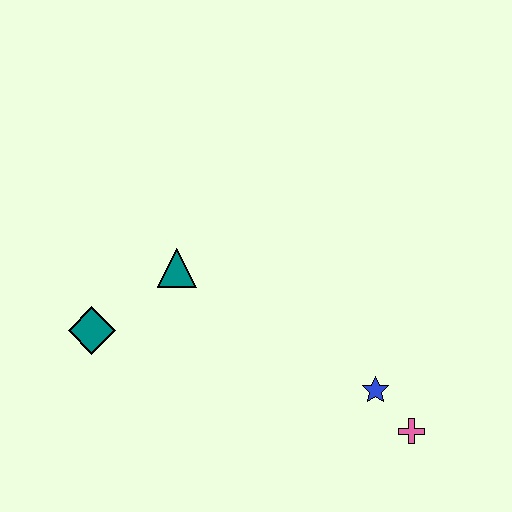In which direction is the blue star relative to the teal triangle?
The blue star is to the right of the teal triangle.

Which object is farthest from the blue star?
The teal diamond is farthest from the blue star.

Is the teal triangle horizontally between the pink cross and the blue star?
No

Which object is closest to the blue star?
The pink cross is closest to the blue star.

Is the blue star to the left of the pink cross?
Yes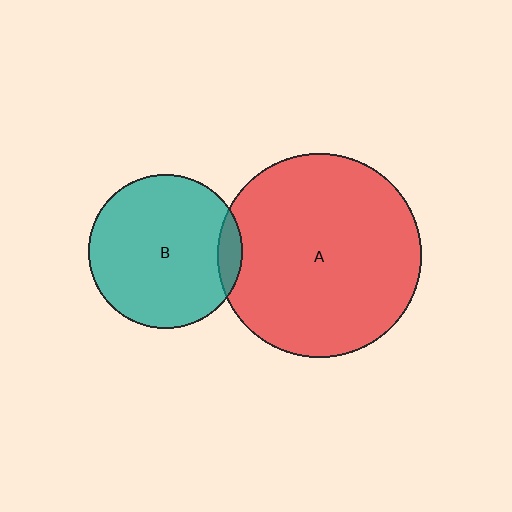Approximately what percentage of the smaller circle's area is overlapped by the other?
Approximately 10%.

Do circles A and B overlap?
Yes.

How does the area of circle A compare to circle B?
Approximately 1.7 times.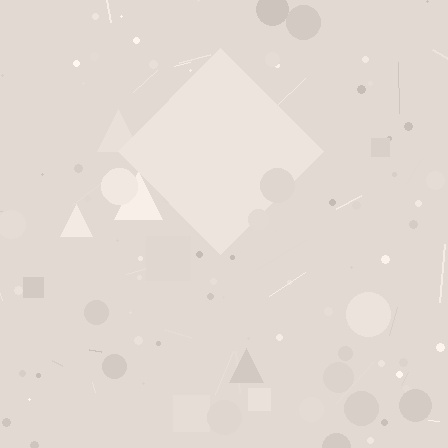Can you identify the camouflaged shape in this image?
The camouflaged shape is a diamond.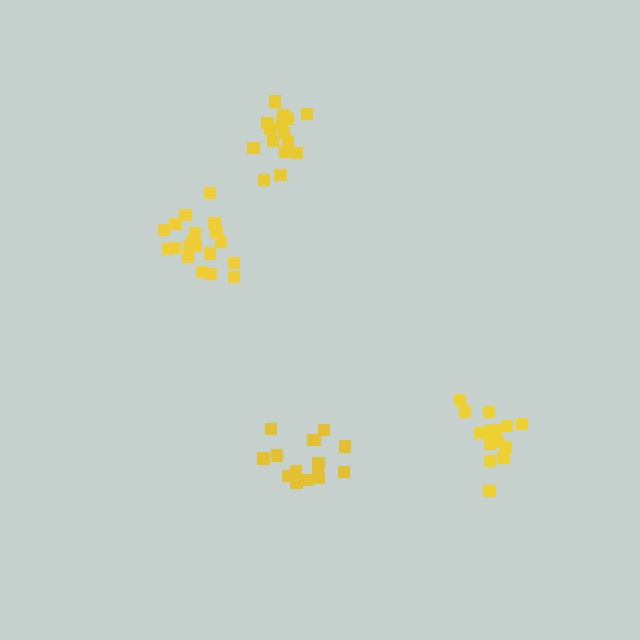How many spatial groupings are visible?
There are 4 spatial groupings.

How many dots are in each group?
Group 1: 15 dots, Group 2: 19 dots, Group 3: 15 dots, Group 4: 15 dots (64 total).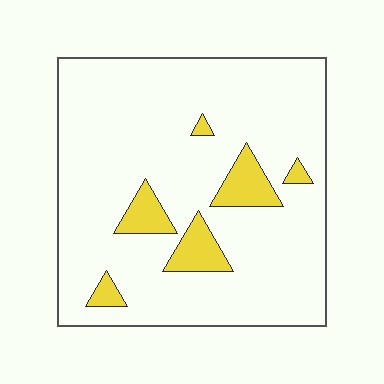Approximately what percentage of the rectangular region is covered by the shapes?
Approximately 10%.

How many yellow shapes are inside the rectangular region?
6.